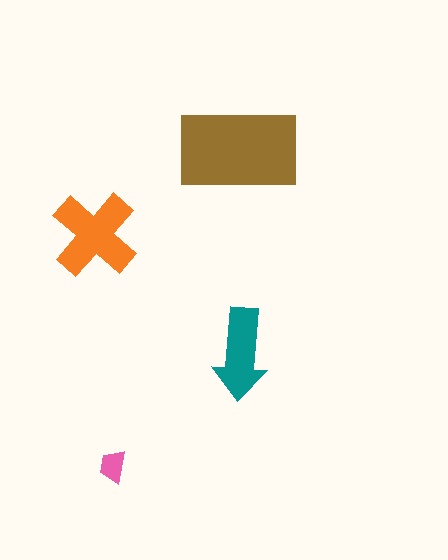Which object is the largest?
The brown rectangle.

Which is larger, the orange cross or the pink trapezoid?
The orange cross.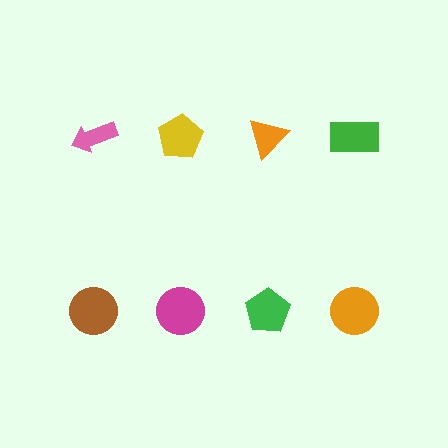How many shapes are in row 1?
4 shapes.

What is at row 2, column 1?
A brown circle.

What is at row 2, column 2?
A magenta circle.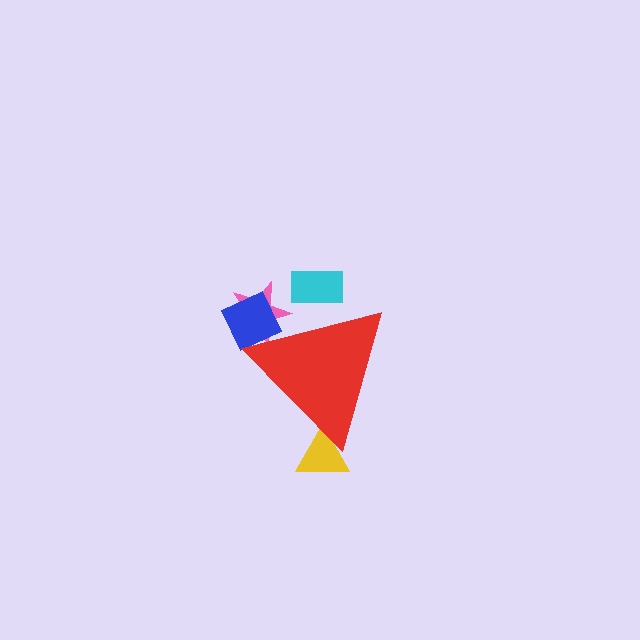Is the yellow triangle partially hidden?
Yes, the yellow triangle is partially hidden behind the red triangle.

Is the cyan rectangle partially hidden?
Yes, the cyan rectangle is partially hidden behind the red triangle.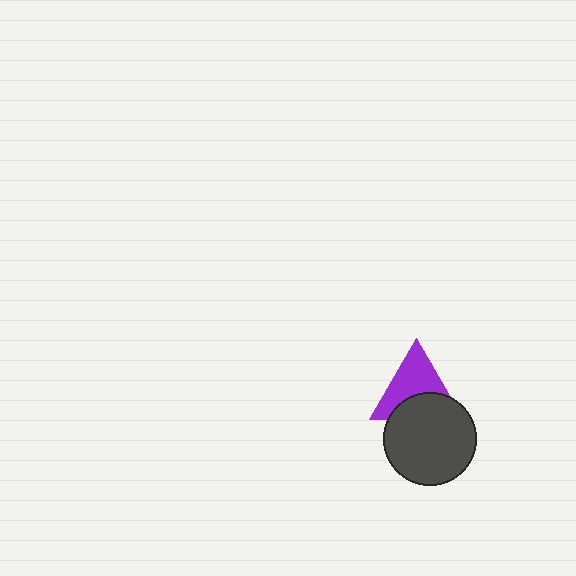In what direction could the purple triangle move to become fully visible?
The purple triangle could move up. That would shift it out from behind the dark gray circle entirely.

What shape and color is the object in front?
The object in front is a dark gray circle.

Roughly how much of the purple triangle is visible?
About half of it is visible (roughly 60%).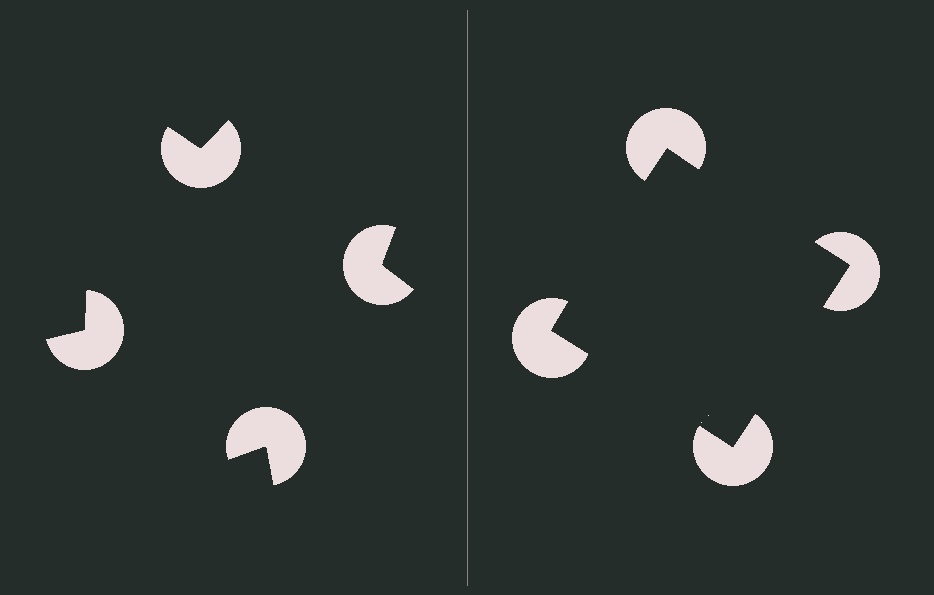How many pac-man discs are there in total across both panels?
8 — 4 on each side.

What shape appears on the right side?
An illusory square.